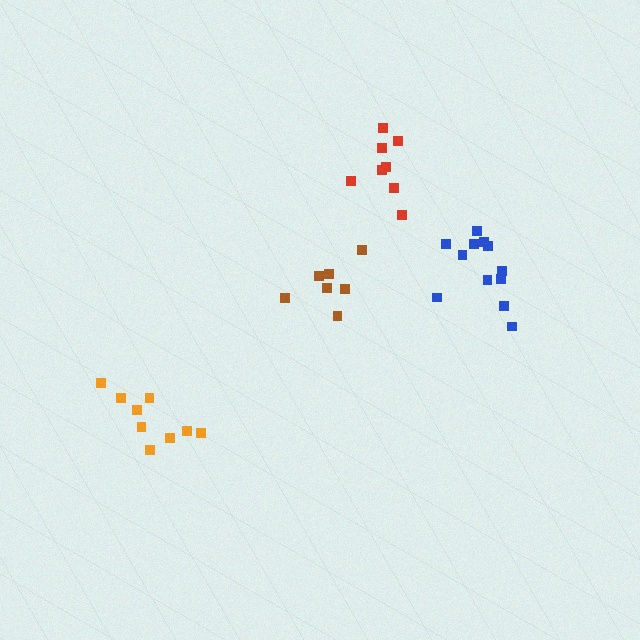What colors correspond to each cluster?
The clusters are colored: brown, orange, blue, red.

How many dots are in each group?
Group 1: 7 dots, Group 2: 9 dots, Group 3: 12 dots, Group 4: 8 dots (36 total).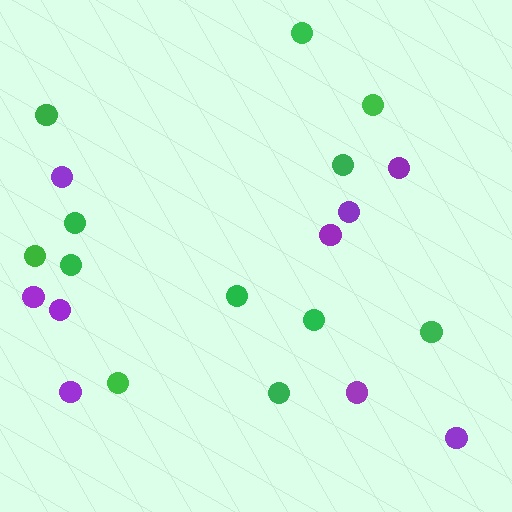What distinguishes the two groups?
There are 2 groups: one group of green circles (12) and one group of purple circles (9).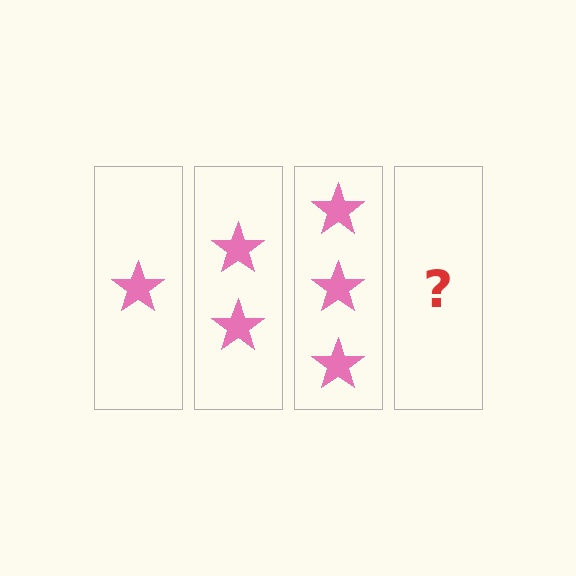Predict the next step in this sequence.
The next step is 4 stars.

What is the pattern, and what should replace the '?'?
The pattern is that each step adds one more star. The '?' should be 4 stars.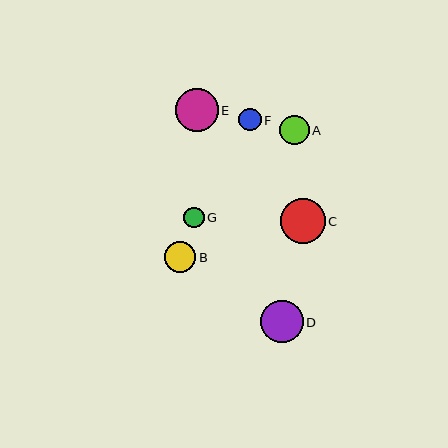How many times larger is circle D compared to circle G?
Circle D is approximately 2.1 times the size of circle G.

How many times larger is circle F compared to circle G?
Circle F is approximately 1.1 times the size of circle G.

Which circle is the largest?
Circle C is the largest with a size of approximately 45 pixels.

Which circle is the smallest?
Circle G is the smallest with a size of approximately 20 pixels.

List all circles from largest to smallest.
From largest to smallest: C, E, D, B, A, F, G.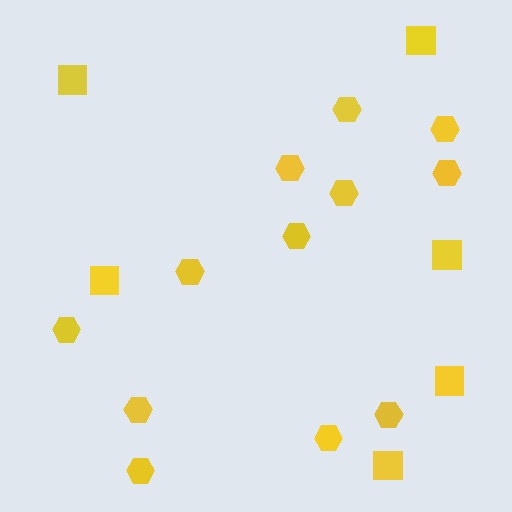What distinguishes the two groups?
There are 2 groups: one group of hexagons (12) and one group of squares (6).